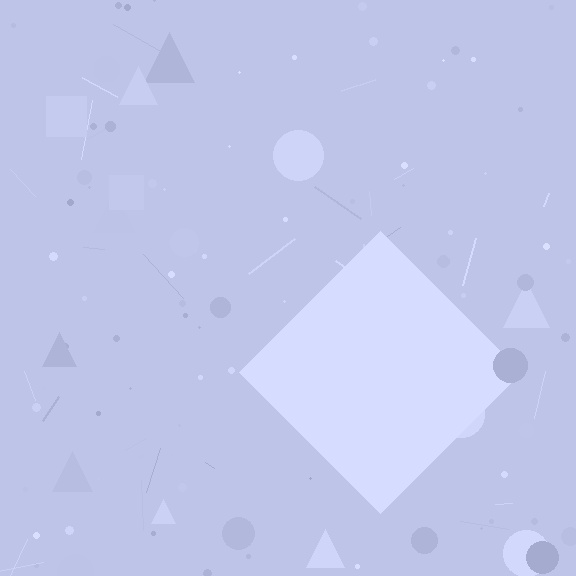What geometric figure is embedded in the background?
A diamond is embedded in the background.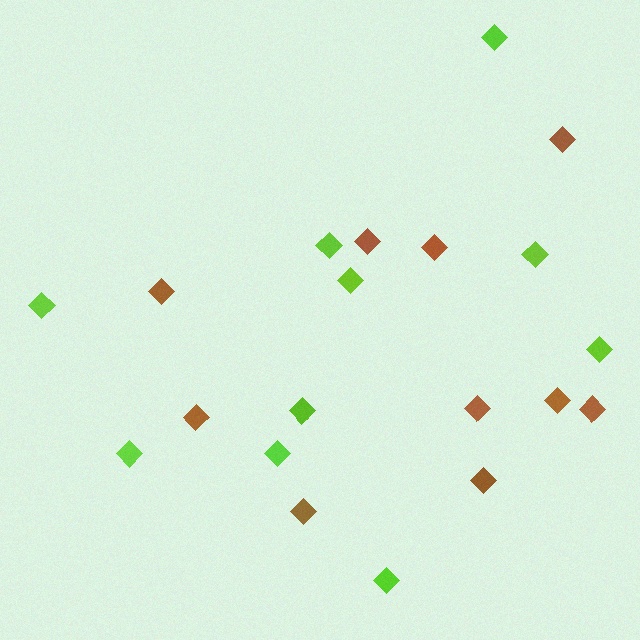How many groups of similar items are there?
There are 2 groups: one group of brown diamonds (10) and one group of lime diamonds (10).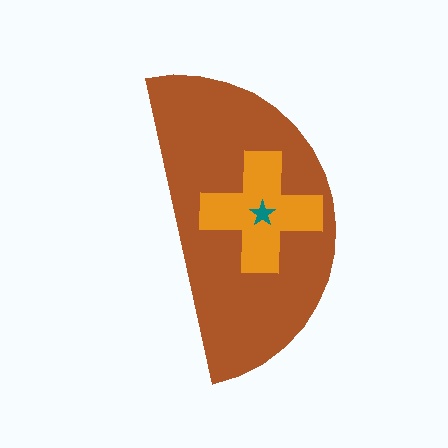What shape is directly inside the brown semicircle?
The orange cross.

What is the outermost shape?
The brown semicircle.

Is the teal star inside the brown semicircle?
Yes.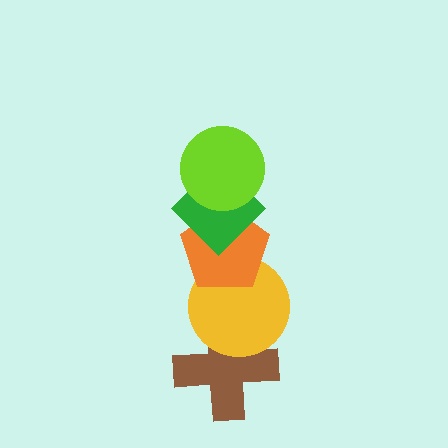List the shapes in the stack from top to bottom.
From top to bottom: the lime circle, the green diamond, the orange pentagon, the yellow circle, the brown cross.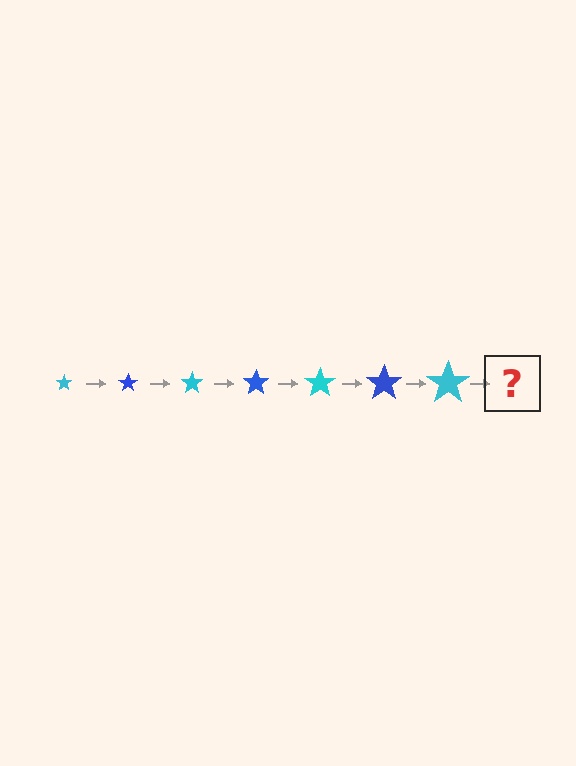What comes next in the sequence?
The next element should be a blue star, larger than the previous one.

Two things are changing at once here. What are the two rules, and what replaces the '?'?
The two rules are that the star grows larger each step and the color cycles through cyan and blue. The '?' should be a blue star, larger than the previous one.